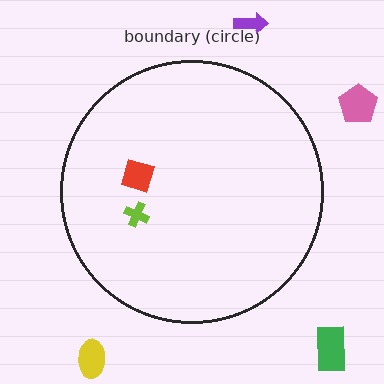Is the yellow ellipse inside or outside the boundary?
Outside.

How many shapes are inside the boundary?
2 inside, 4 outside.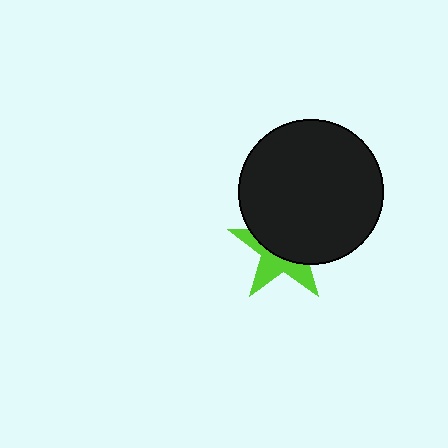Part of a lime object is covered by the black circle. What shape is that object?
It is a star.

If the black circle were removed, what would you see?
You would see the complete lime star.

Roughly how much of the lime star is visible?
A small part of it is visible (roughly 41%).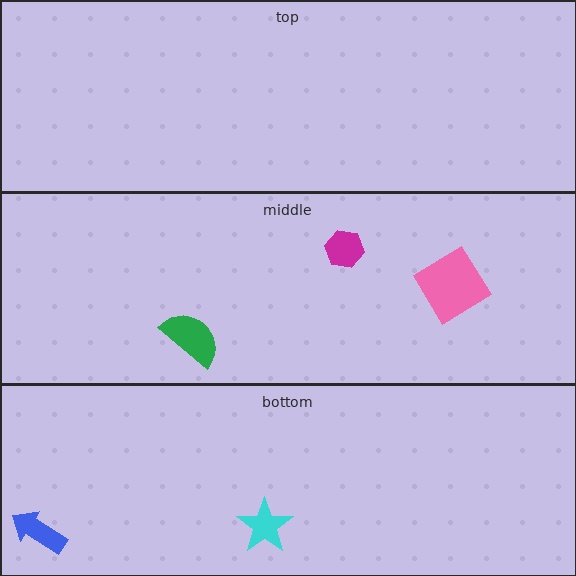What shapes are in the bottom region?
The cyan star, the blue arrow.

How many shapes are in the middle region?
3.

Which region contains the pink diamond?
The middle region.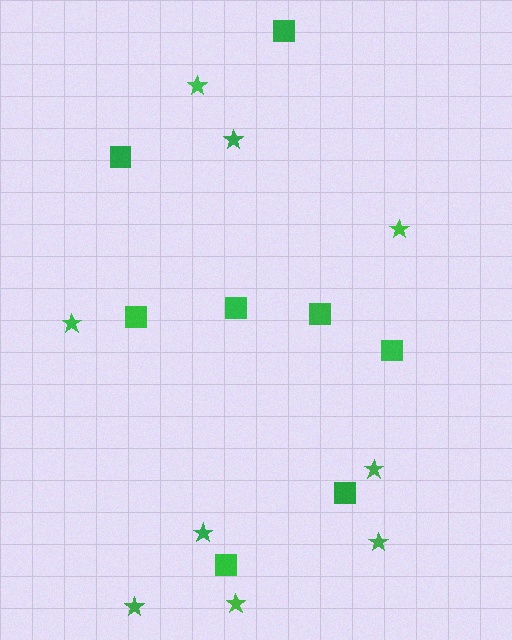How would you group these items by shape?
There are 2 groups: one group of squares (8) and one group of stars (9).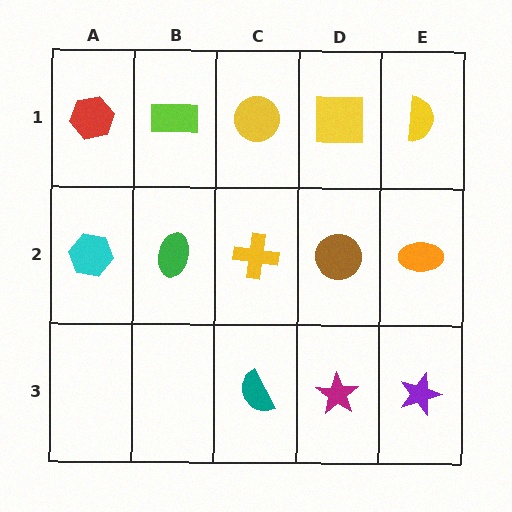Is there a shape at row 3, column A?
No, that cell is empty.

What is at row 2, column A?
A cyan hexagon.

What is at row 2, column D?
A brown circle.